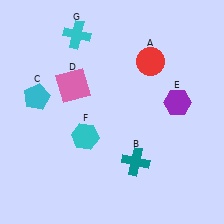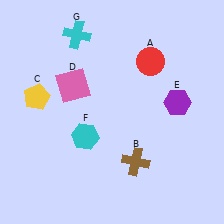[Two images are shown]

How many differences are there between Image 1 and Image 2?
There are 2 differences between the two images.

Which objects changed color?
B changed from teal to brown. C changed from cyan to yellow.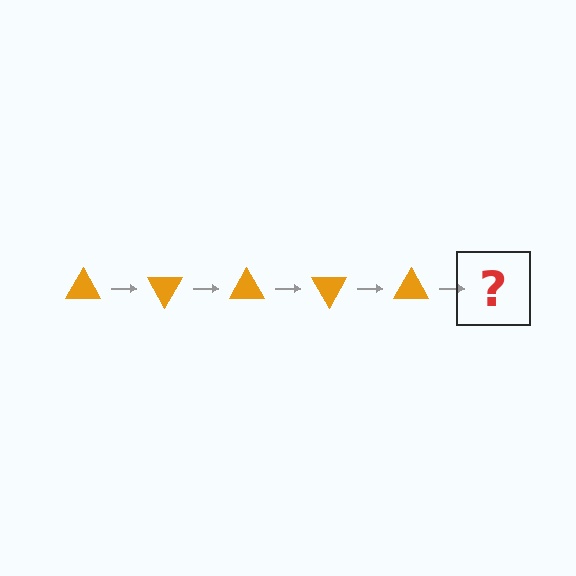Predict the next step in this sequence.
The next step is an orange triangle rotated 300 degrees.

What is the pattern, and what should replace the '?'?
The pattern is that the triangle rotates 60 degrees each step. The '?' should be an orange triangle rotated 300 degrees.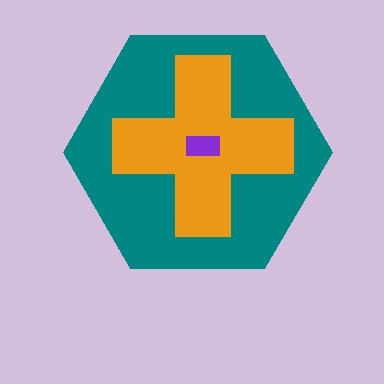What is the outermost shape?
The teal hexagon.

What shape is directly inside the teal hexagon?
The orange cross.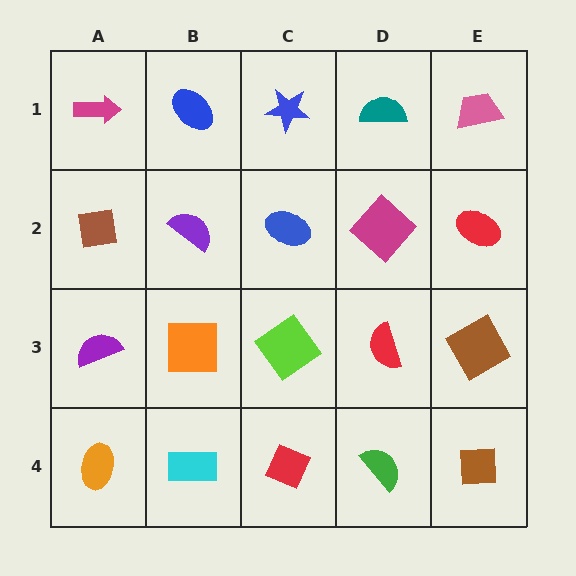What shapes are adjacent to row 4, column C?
A lime diamond (row 3, column C), a cyan rectangle (row 4, column B), a green semicircle (row 4, column D).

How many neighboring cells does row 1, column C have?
3.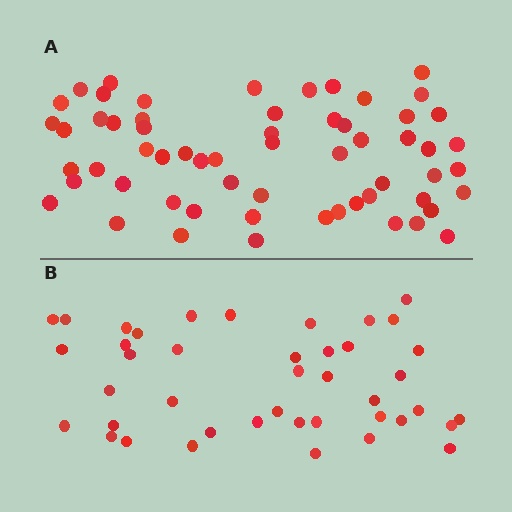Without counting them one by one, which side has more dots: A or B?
Region A (the top region) has more dots.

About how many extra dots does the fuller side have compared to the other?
Region A has approximately 20 more dots than region B.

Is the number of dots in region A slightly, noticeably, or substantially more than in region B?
Region A has noticeably more, but not dramatically so. The ratio is roughly 1.4 to 1.